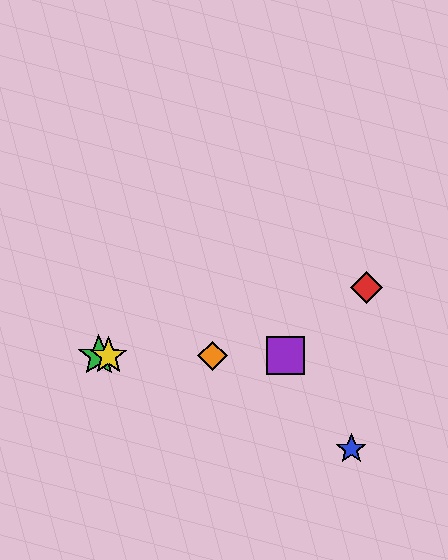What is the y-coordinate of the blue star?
The blue star is at y≈449.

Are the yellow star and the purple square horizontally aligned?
Yes, both are at y≈356.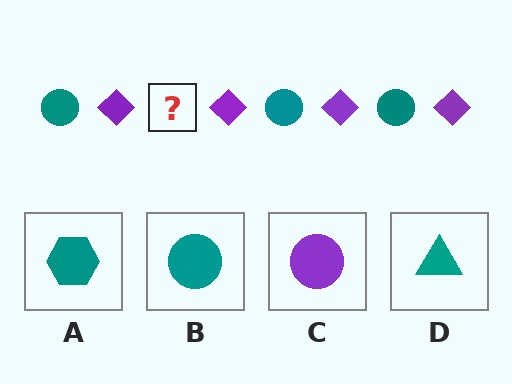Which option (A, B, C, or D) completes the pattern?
B.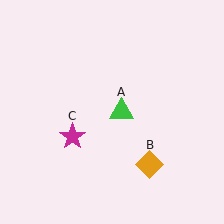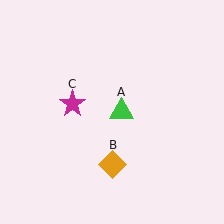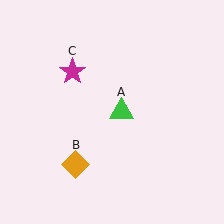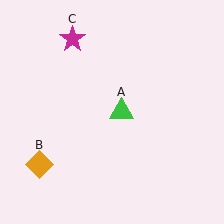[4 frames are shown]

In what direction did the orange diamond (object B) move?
The orange diamond (object B) moved left.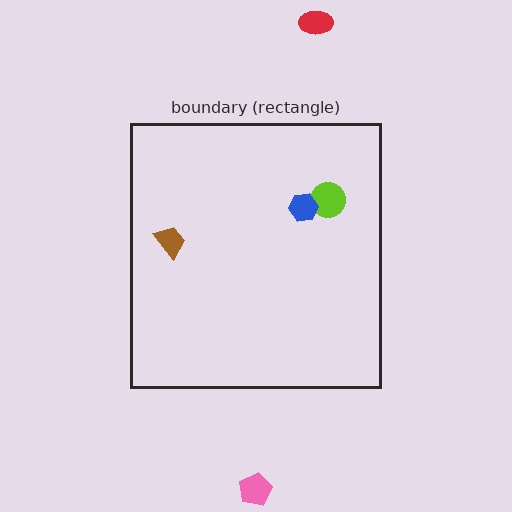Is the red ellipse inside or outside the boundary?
Outside.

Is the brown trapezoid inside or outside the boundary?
Inside.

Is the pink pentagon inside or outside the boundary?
Outside.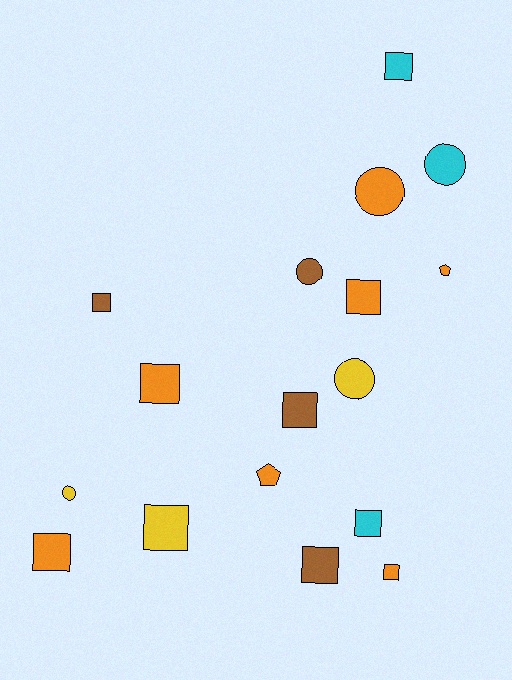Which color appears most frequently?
Orange, with 7 objects.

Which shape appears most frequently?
Square, with 10 objects.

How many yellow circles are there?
There are 2 yellow circles.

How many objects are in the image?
There are 17 objects.